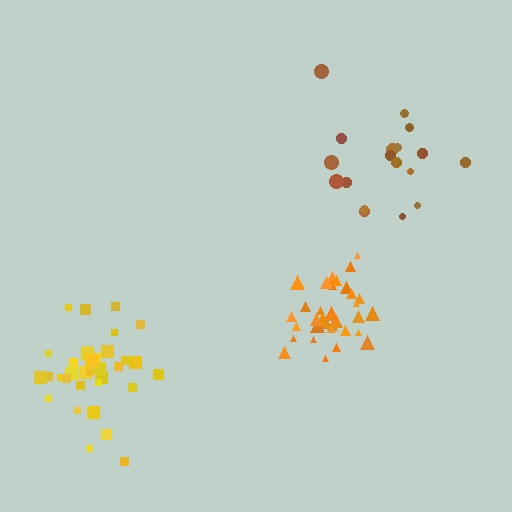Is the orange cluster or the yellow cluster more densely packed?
Orange.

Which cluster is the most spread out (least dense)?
Brown.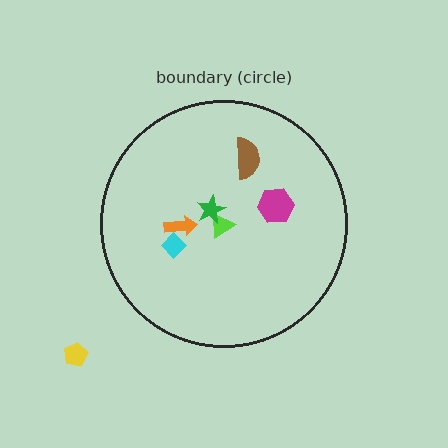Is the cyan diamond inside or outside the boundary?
Inside.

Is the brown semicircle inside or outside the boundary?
Inside.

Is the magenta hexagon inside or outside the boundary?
Inside.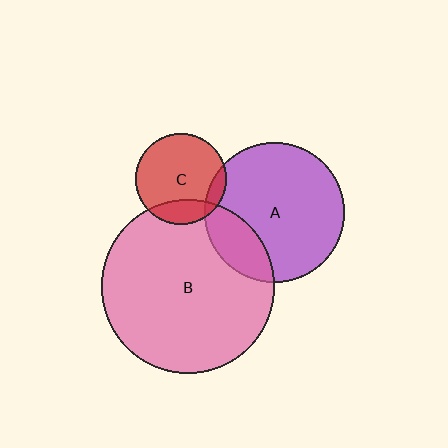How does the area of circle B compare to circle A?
Approximately 1.5 times.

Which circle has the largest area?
Circle B (pink).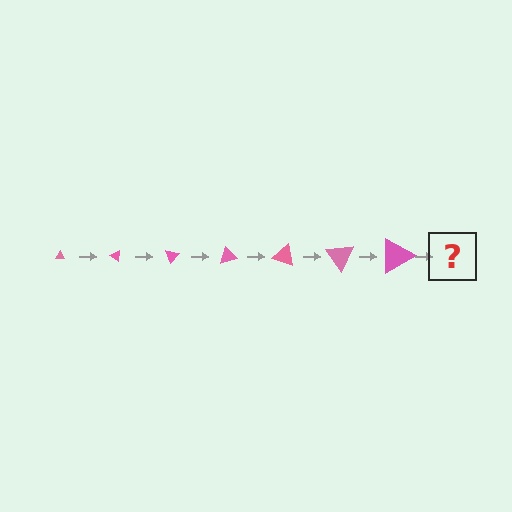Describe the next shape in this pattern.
It should be a triangle, larger than the previous one and rotated 245 degrees from the start.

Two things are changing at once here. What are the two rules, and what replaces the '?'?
The two rules are that the triangle grows larger each step and it rotates 35 degrees each step. The '?' should be a triangle, larger than the previous one and rotated 245 degrees from the start.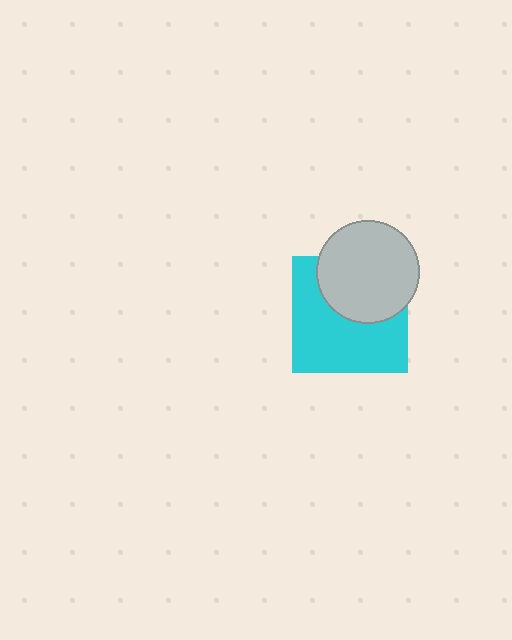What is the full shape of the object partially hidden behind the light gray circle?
The partially hidden object is a cyan square.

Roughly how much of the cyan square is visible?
About half of it is visible (roughly 60%).